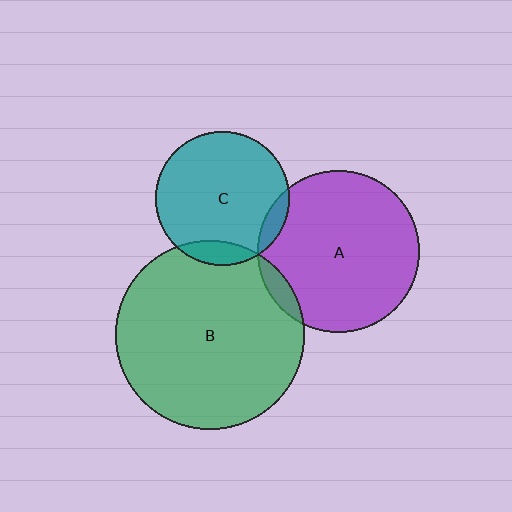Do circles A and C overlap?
Yes.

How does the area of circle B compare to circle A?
Approximately 1.4 times.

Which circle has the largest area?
Circle B (green).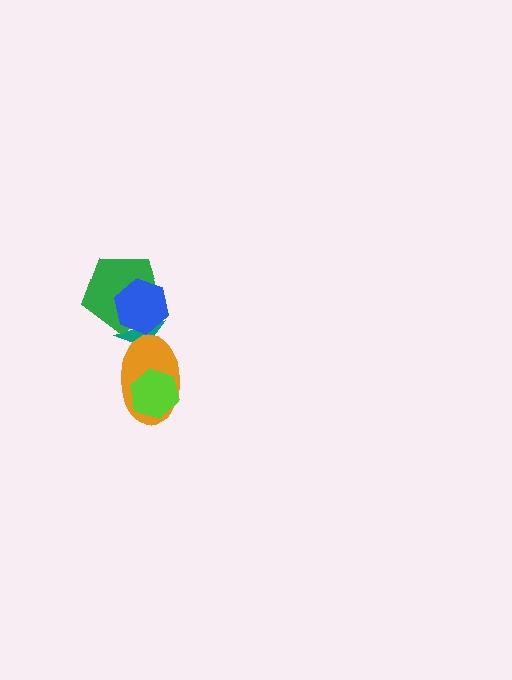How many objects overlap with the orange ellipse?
2 objects overlap with the orange ellipse.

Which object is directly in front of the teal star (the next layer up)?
The green pentagon is directly in front of the teal star.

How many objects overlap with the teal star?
3 objects overlap with the teal star.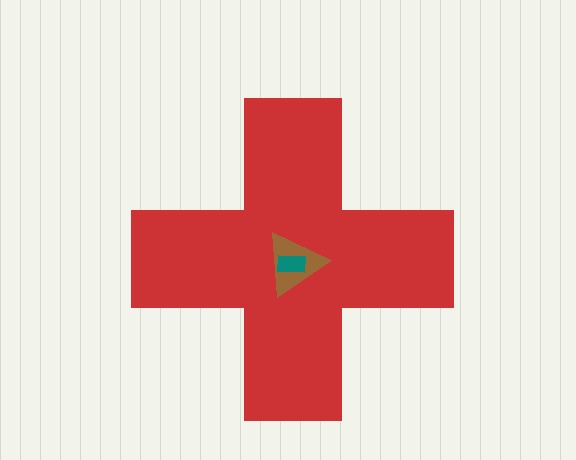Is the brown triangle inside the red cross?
Yes.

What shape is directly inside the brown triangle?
The teal rectangle.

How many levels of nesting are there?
3.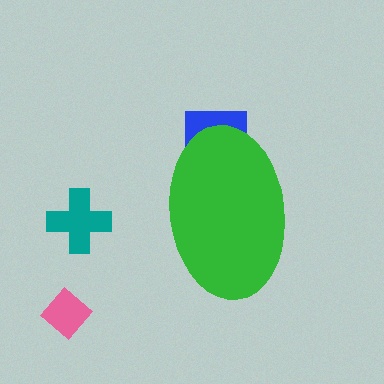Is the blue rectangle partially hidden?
Yes, the blue rectangle is partially hidden behind the green ellipse.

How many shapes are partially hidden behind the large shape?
1 shape is partially hidden.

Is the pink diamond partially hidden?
No, the pink diamond is fully visible.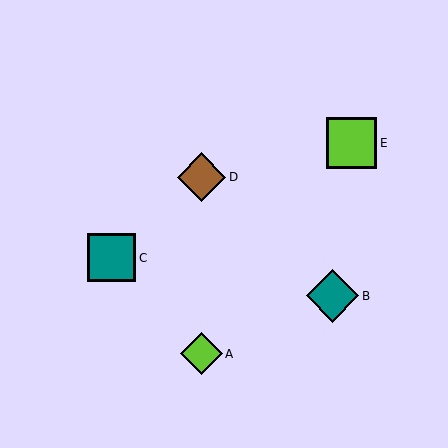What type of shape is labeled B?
Shape B is a teal diamond.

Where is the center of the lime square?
The center of the lime square is at (351, 143).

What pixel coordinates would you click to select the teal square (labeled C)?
Click at (112, 258) to select the teal square C.